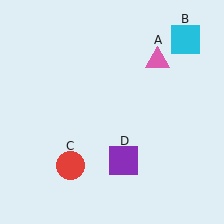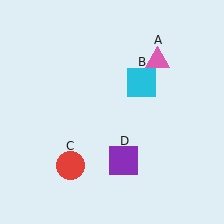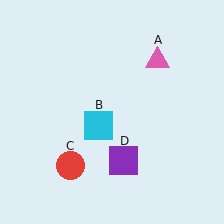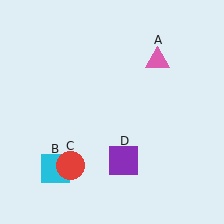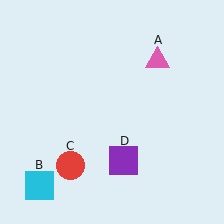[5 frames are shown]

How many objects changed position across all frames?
1 object changed position: cyan square (object B).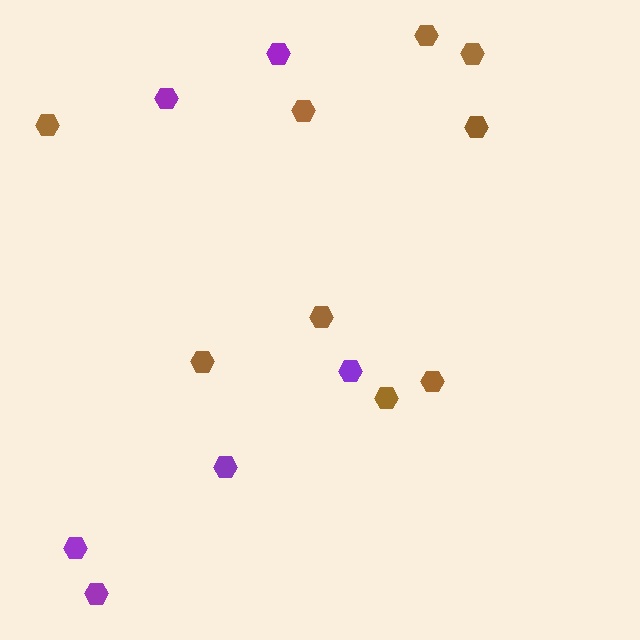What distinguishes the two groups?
There are 2 groups: one group of brown hexagons (9) and one group of purple hexagons (6).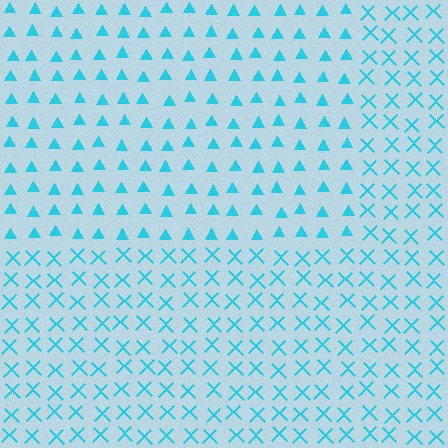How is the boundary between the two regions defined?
The boundary is defined by a change in element shape: triangles inside vs. X marks outside. All elements share the same color and spacing.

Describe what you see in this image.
The image is filled with small cyan elements arranged in a uniform grid. A rectangle-shaped region contains triangles, while the surrounding area contains X marks. The boundary is defined purely by the change in element shape.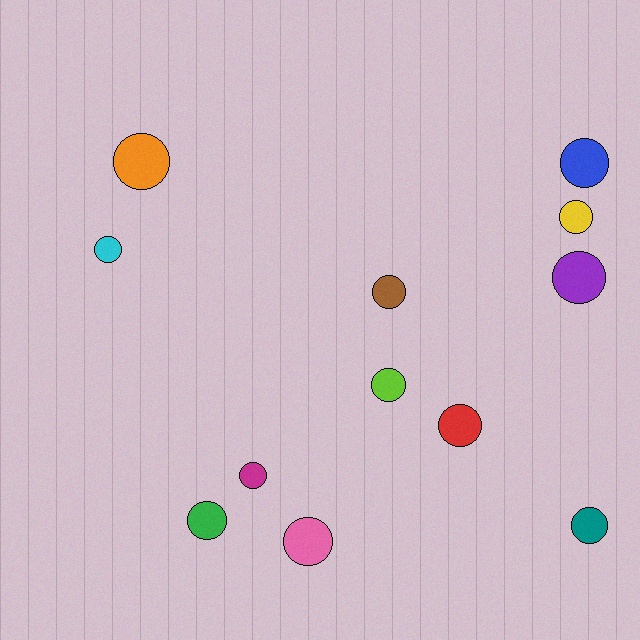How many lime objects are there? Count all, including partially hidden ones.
There is 1 lime object.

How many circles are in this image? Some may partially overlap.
There are 12 circles.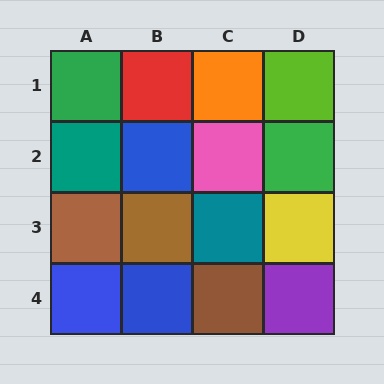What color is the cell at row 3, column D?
Yellow.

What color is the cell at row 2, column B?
Blue.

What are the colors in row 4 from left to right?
Blue, blue, brown, purple.